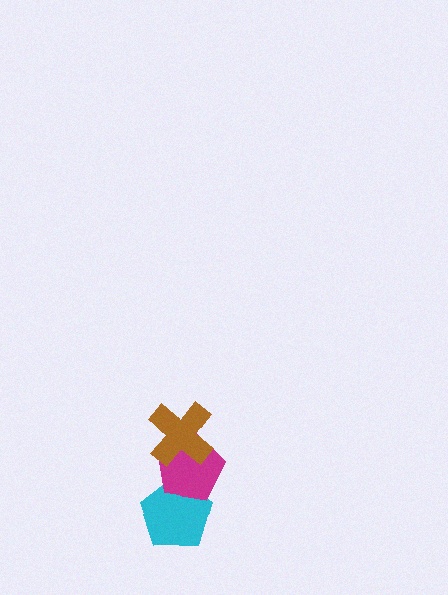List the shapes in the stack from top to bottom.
From top to bottom: the brown cross, the magenta pentagon, the cyan pentagon.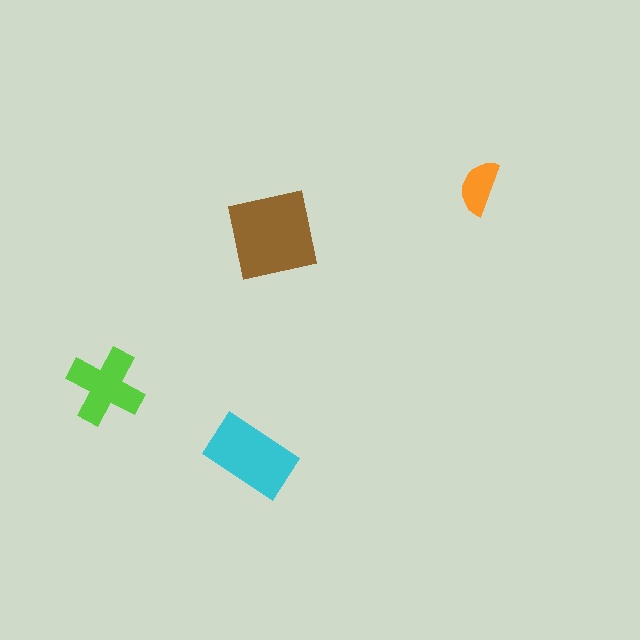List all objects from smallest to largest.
The orange semicircle, the lime cross, the cyan rectangle, the brown square.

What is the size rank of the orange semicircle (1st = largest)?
4th.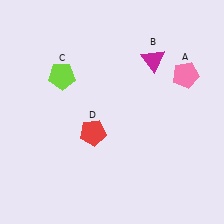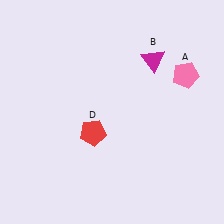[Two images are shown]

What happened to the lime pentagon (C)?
The lime pentagon (C) was removed in Image 2. It was in the top-left area of Image 1.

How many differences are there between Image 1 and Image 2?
There is 1 difference between the two images.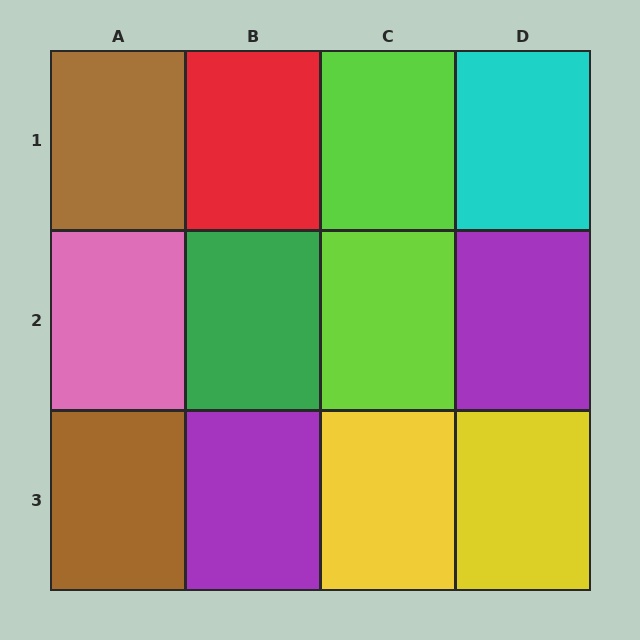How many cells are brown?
2 cells are brown.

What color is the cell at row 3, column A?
Brown.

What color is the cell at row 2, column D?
Purple.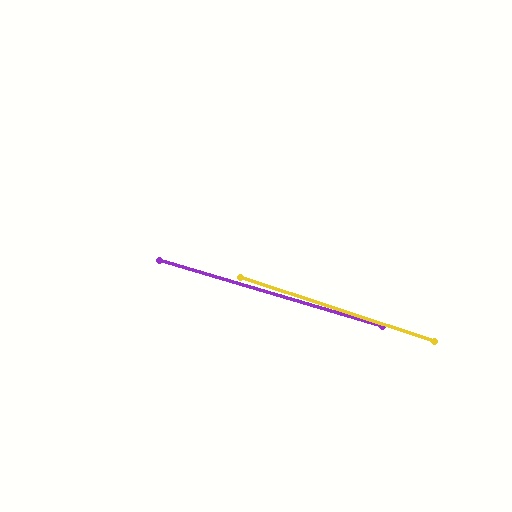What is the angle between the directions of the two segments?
Approximately 2 degrees.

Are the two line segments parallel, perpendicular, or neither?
Parallel — their directions differ by only 1.7°.